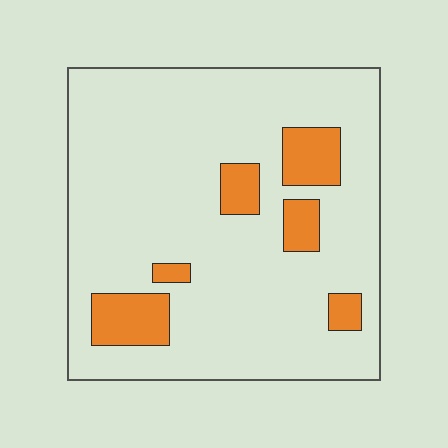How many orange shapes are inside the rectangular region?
6.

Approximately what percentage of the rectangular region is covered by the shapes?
Approximately 15%.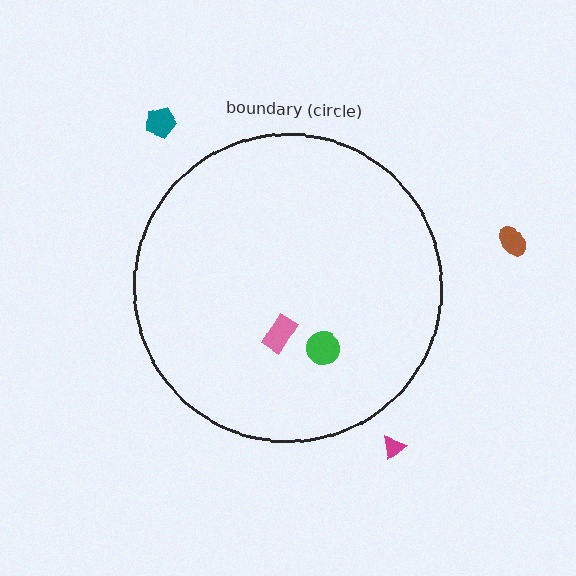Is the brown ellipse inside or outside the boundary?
Outside.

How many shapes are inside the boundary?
2 inside, 3 outside.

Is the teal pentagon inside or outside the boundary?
Outside.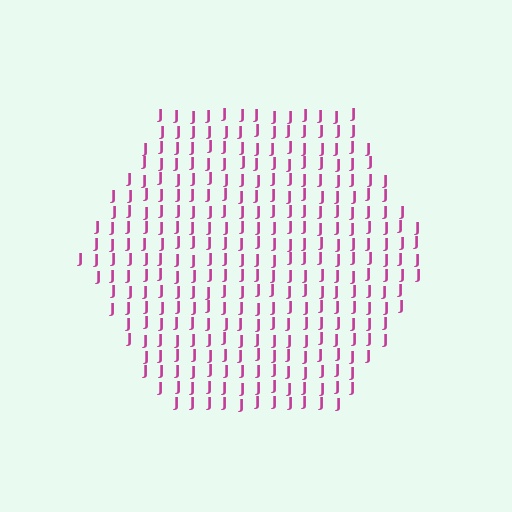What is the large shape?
The large shape is a hexagon.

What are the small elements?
The small elements are letter J's.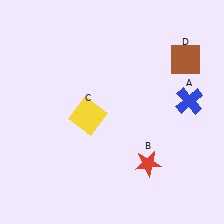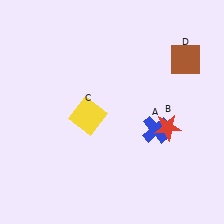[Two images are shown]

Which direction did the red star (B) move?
The red star (B) moved up.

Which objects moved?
The objects that moved are: the blue cross (A), the red star (B).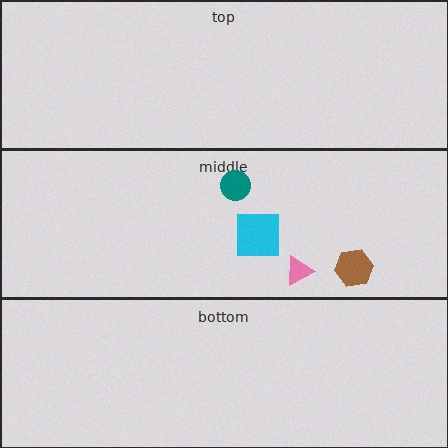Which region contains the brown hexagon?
The middle region.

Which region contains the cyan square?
The middle region.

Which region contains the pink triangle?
The middle region.